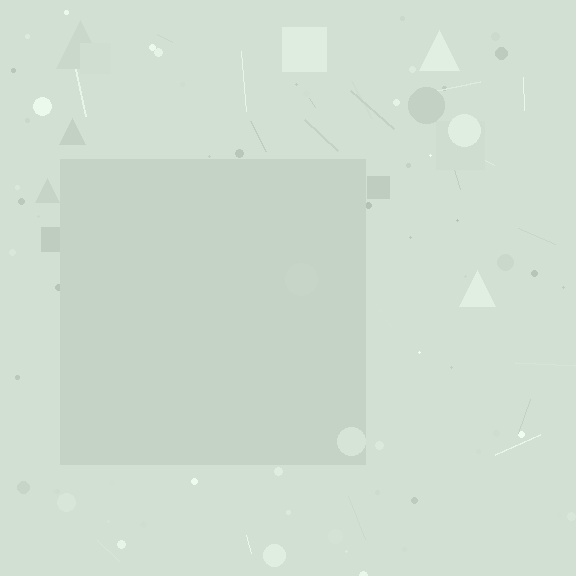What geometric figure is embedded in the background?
A square is embedded in the background.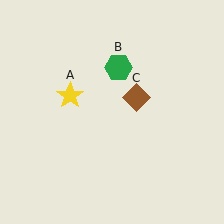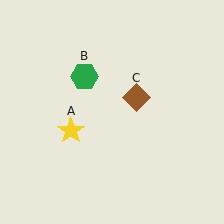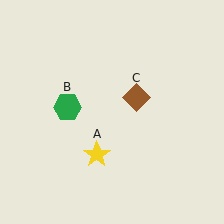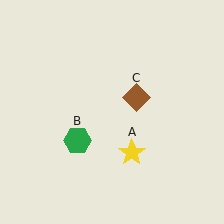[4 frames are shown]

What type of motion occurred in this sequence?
The yellow star (object A), green hexagon (object B) rotated counterclockwise around the center of the scene.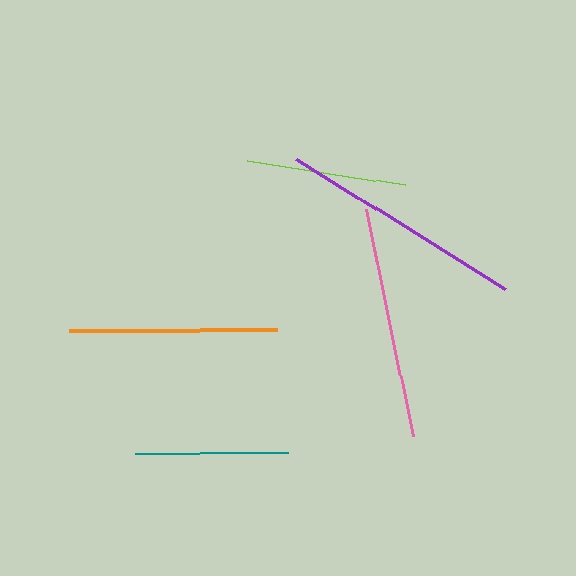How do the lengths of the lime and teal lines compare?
The lime and teal lines are approximately the same length.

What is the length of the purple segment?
The purple segment is approximately 246 pixels long.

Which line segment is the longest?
The purple line is the longest at approximately 246 pixels.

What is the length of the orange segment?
The orange segment is approximately 208 pixels long.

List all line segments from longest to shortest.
From longest to shortest: purple, pink, orange, lime, teal.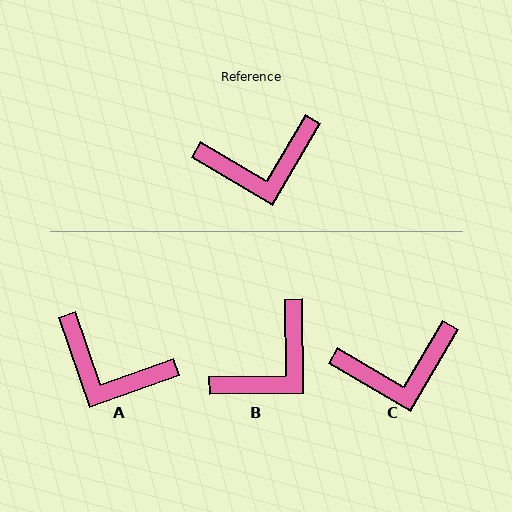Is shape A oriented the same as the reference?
No, it is off by about 40 degrees.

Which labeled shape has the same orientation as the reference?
C.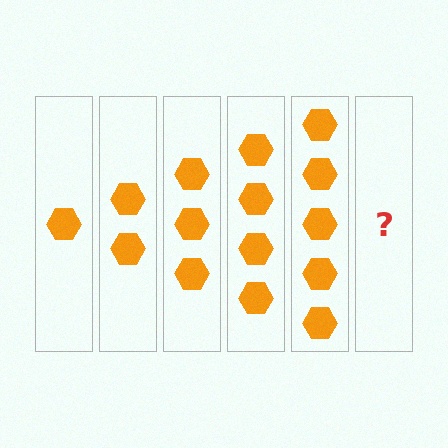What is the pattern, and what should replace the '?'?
The pattern is that each step adds one more hexagon. The '?' should be 6 hexagons.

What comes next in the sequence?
The next element should be 6 hexagons.